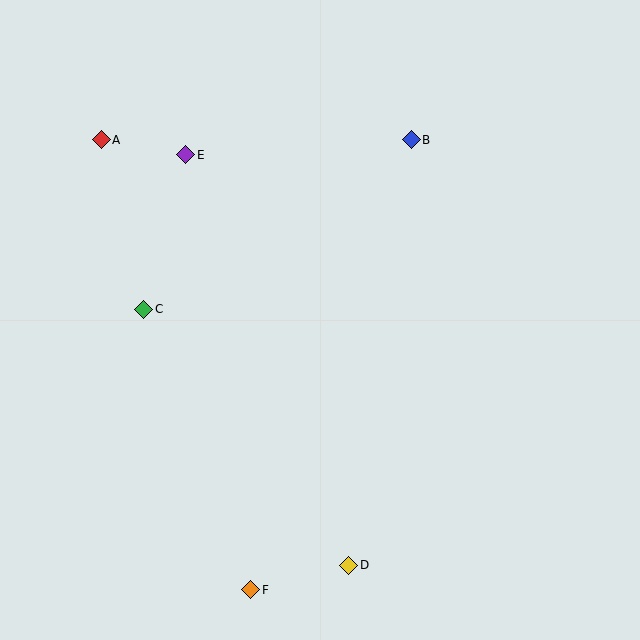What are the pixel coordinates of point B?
Point B is at (411, 140).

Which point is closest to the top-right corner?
Point B is closest to the top-right corner.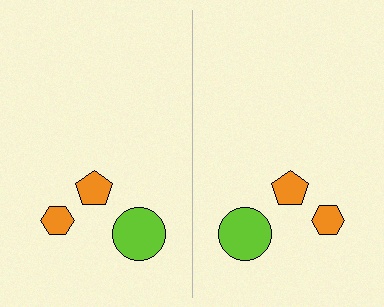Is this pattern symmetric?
Yes, this pattern has bilateral (reflection) symmetry.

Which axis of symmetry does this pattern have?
The pattern has a vertical axis of symmetry running through the center of the image.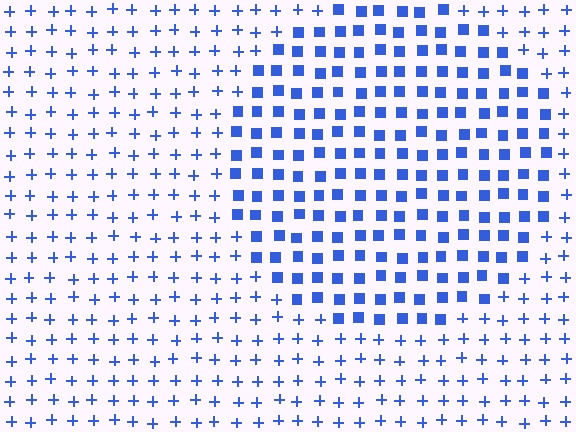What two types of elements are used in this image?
The image uses squares inside the circle region and plus signs outside it.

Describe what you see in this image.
The image is filled with small blue elements arranged in a uniform grid. A circle-shaped region contains squares, while the surrounding area contains plus signs. The boundary is defined purely by the change in element shape.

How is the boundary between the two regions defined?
The boundary is defined by a change in element shape: squares inside vs. plus signs outside. All elements share the same color and spacing.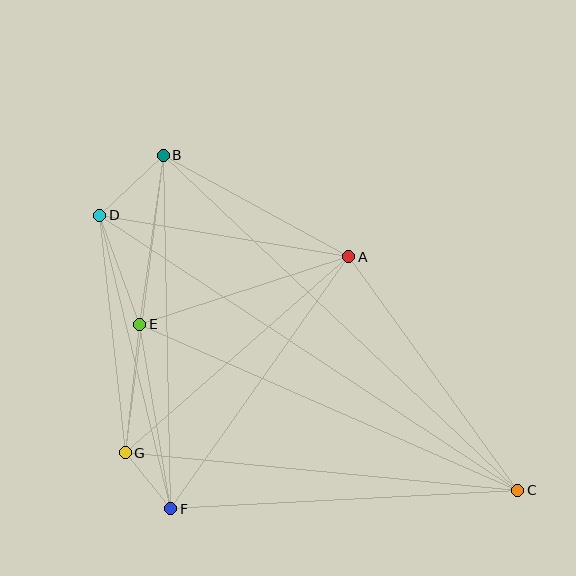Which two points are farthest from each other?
Points C and D are farthest from each other.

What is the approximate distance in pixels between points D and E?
The distance between D and E is approximately 116 pixels.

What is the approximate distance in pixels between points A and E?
The distance between A and E is approximately 220 pixels.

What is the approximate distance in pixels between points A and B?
The distance between A and B is approximately 211 pixels.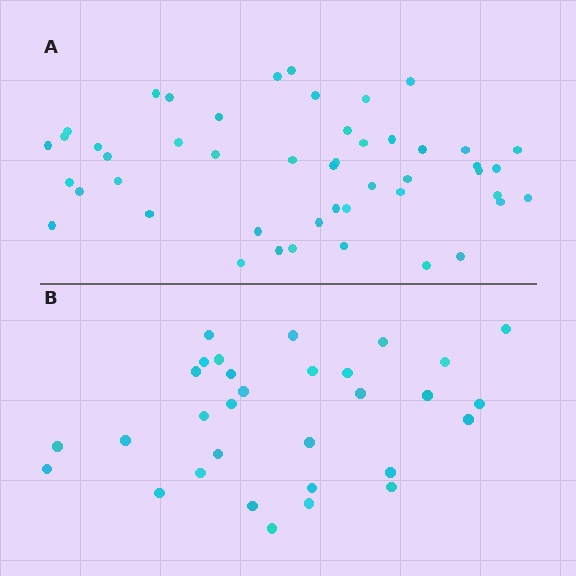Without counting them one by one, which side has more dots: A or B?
Region A (the top region) has more dots.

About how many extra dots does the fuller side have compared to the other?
Region A has approximately 15 more dots than region B.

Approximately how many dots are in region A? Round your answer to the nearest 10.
About 50 dots. (The exact count is 48, which rounds to 50.)